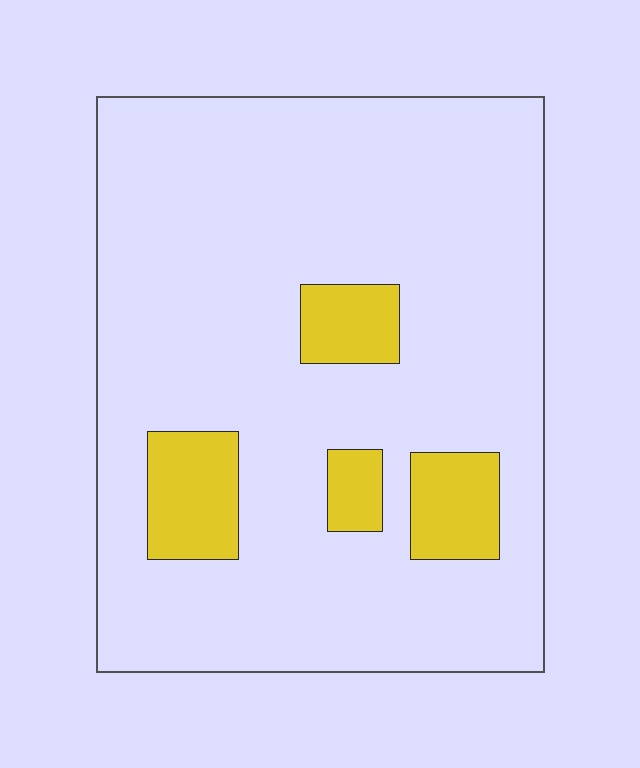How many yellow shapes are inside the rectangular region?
4.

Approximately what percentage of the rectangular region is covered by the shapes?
Approximately 15%.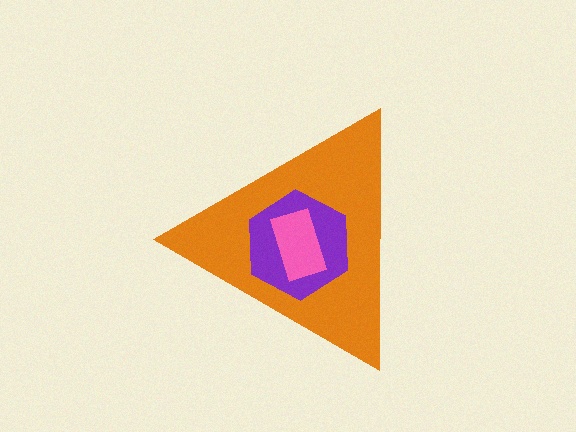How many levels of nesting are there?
3.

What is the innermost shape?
The pink rectangle.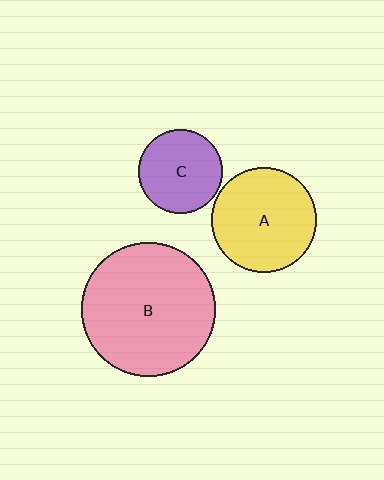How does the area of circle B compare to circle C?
Approximately 2.6 times.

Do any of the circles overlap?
No, none of the circles overlap.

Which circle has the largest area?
Circle B (pink).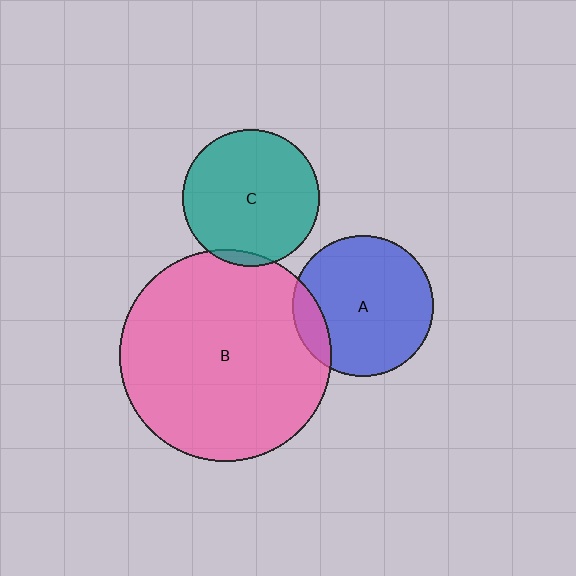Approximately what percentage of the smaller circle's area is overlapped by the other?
Approximately 15%.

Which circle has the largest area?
Circle B (pink).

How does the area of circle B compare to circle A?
Approximately 2.3 times.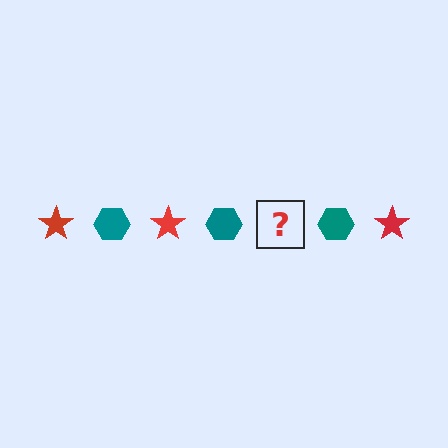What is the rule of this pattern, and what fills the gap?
The rule is that the pattern alternates between red star and teal hexagon. The gap should be filled with a red star.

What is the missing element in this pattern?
The missing element is a red star.